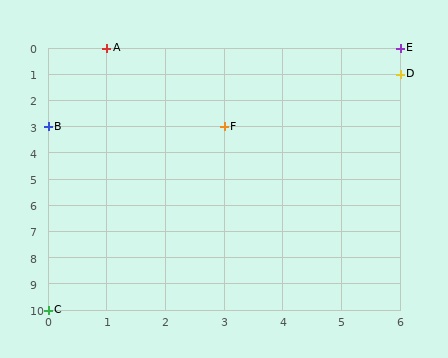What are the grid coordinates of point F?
Point F is at grid coordinates (3, 3).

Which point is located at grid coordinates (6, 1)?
Point D is at (6, 1).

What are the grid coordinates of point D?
Point D is at grid coordinates (6, 1).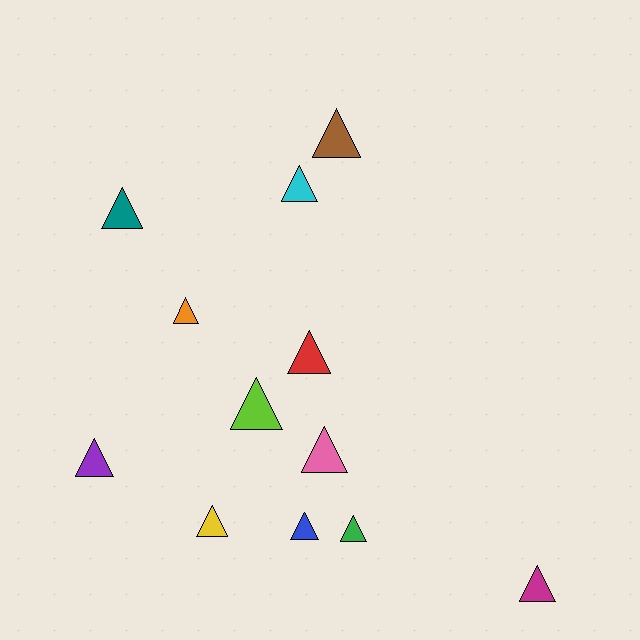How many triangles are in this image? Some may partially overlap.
There are 12 triangles.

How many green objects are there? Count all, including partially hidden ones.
There is 1 green object.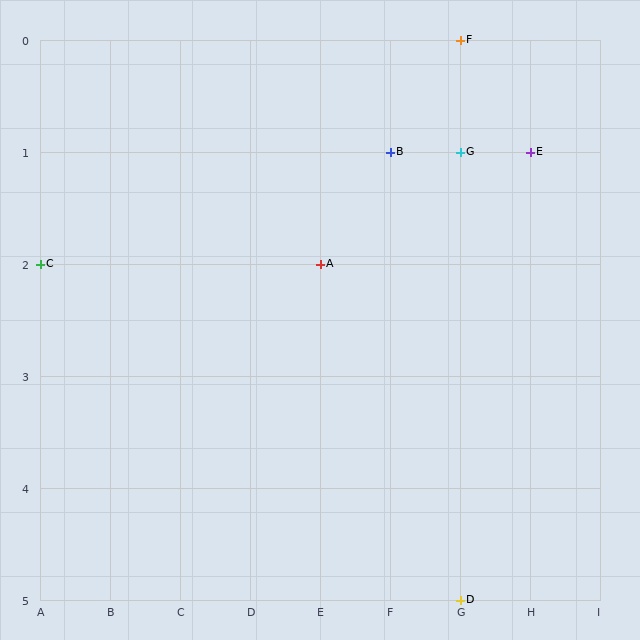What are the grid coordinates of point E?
Point E is at grid coordinates (H, 1).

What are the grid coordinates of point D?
Point D is at grid coordinates (G, 5).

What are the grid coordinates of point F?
Point F is at grid coordinates (G, 0).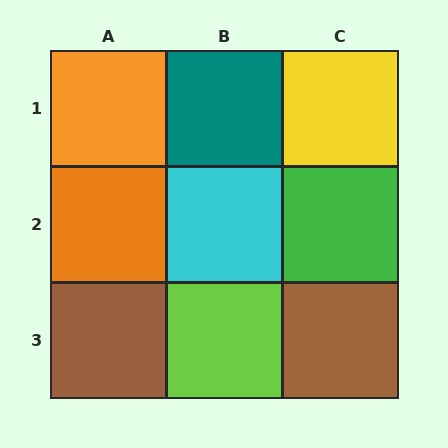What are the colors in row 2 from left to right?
Orange, cyan, green.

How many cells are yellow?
1 cell is yellow.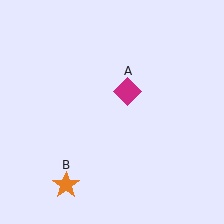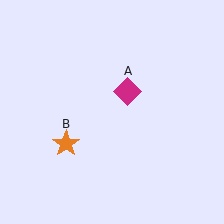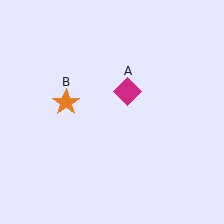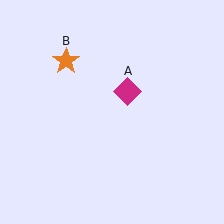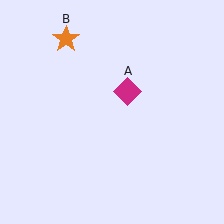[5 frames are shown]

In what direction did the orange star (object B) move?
The orange star (object B) moved up.